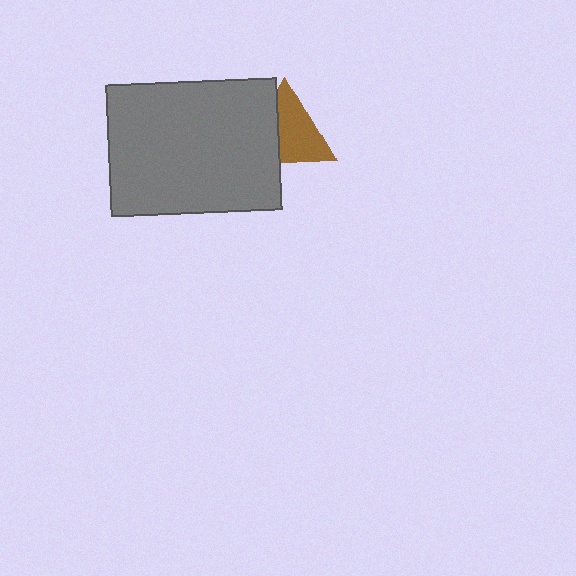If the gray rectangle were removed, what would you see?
You would see the complete brown triangle.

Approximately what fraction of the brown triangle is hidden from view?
Roughly 35% of the brown triangle is hidden behind the gray rectangle.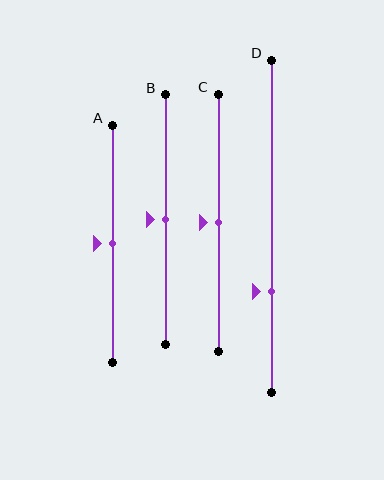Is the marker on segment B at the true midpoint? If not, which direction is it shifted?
Yes, the marker on segment B is at the true midpoint.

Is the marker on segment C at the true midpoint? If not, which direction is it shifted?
Yes, the marker on segment C is at the true midpoint.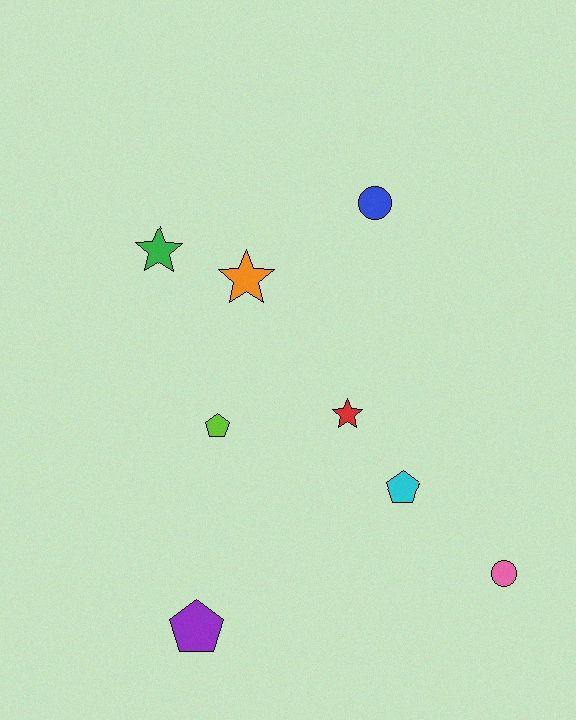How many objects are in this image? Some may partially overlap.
There are 8 objects.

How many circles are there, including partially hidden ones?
There are 2 circles.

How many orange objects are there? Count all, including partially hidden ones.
There is 1 orange object.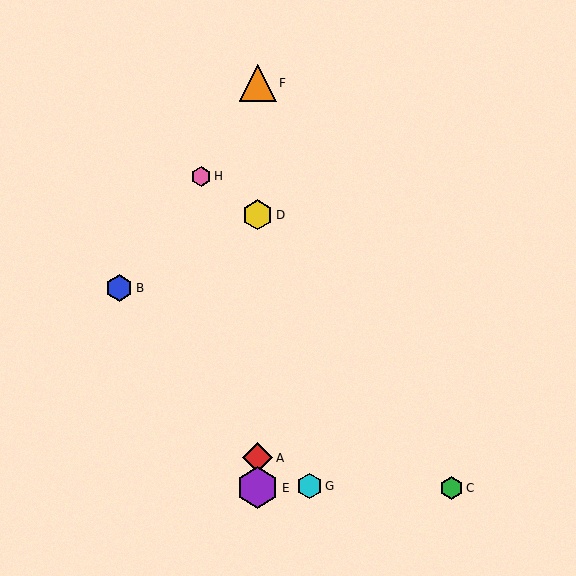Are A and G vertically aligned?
No, A is at x≈258 and G is at x≈309.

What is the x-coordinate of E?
Object E is at x≈258.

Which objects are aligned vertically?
Objects A, D, E, F are aligned vertically.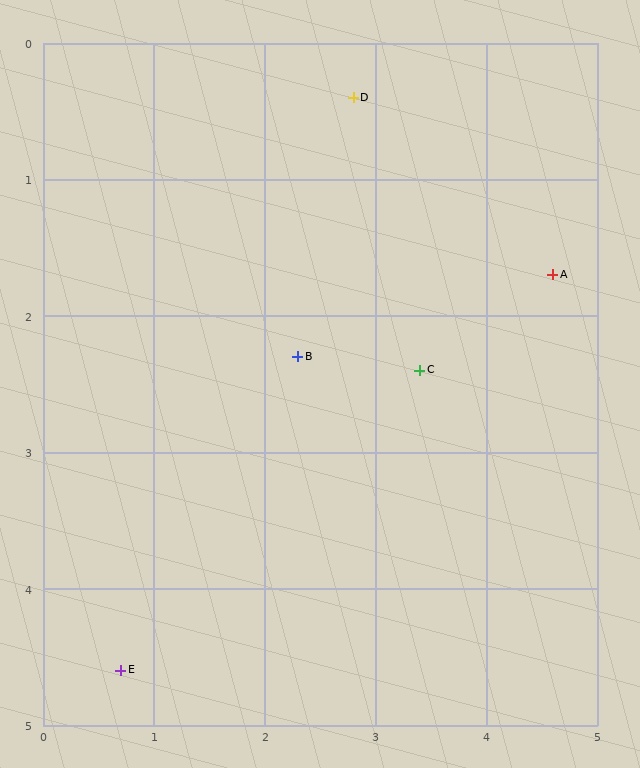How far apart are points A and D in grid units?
Points A and D are about 2.2 grid units apart.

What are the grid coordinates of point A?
Point A is at approximately (4.6, 1.7).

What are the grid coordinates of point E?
Point E is at approximately (0.7, 4.6).